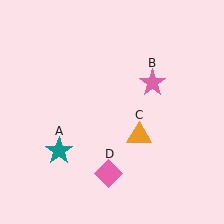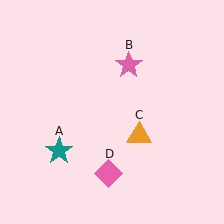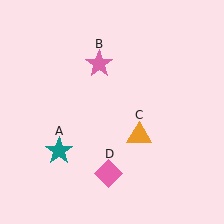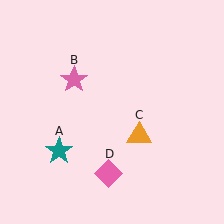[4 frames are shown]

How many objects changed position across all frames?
1 object changed position: pink star (object B).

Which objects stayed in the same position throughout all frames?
Teal star (object A) and orange triangle (object C) and pink diamond (object D) remained stationary.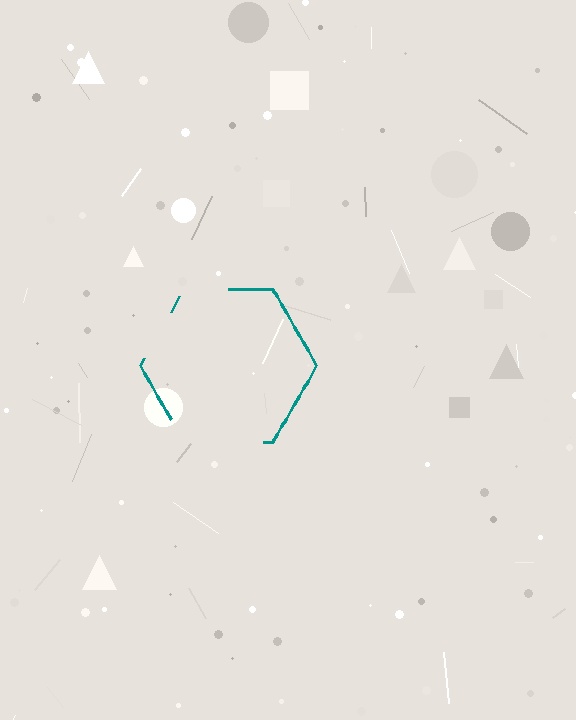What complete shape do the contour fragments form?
The contour fragments form a hexagon.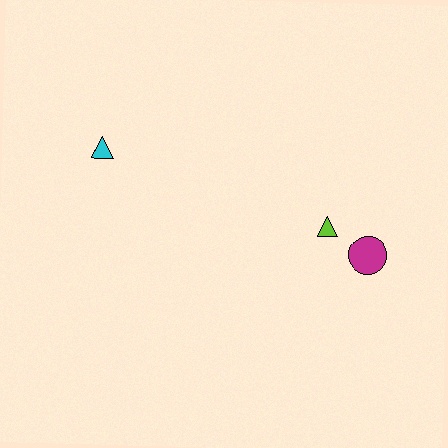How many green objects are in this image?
There are no green objects.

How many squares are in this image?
There are no squares.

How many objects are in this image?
There are 3 objects.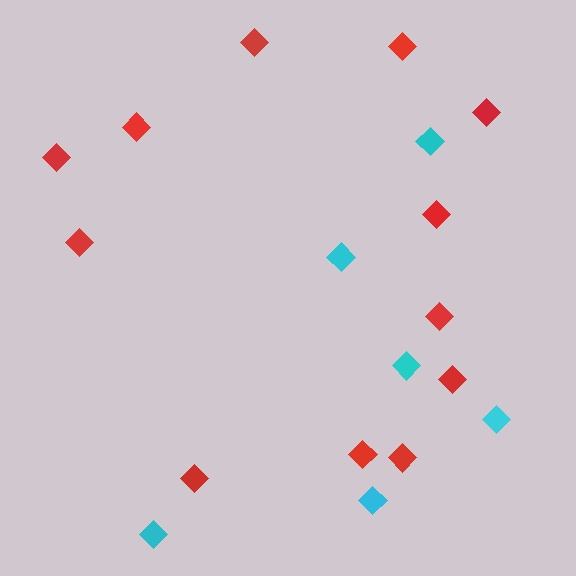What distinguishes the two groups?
There are 2 groups: one group of red diamonds (12) and one group of cyan diamonds (6).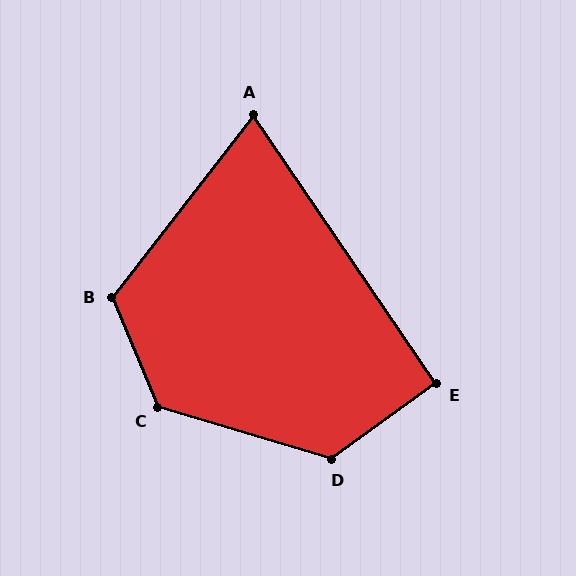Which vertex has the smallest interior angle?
A, at approximately 72 degrees.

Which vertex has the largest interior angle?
C, at approximately 129 degrees.